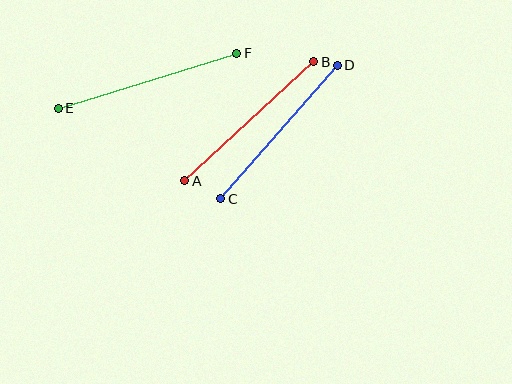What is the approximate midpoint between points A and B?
The midpoint is at approximately (249, 121) pixels.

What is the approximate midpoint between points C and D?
The midpoint is at approximately (279, 132) pixels.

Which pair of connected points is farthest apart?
Points E and F are farthest apart.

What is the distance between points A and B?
The distance is approximately 175 pixels.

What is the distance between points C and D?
The distance is approximately 177 pixels.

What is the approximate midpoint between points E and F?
The midpoint is at approximately (147, 81) pixels.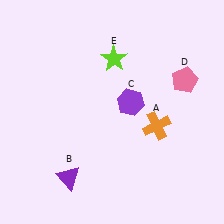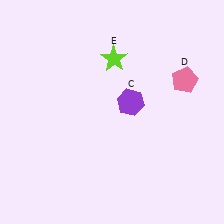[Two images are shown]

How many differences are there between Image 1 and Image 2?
There are 2 differences between the two images.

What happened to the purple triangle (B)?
The purple triangle (B) was removed in Image 2. It was in the bottom-left area of Image 1.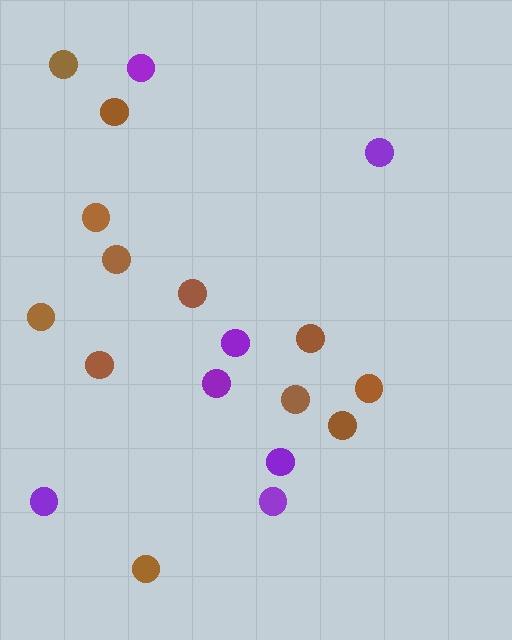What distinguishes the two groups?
There are 2 groups: one group of brown circles (12) and one group of purple circles (7).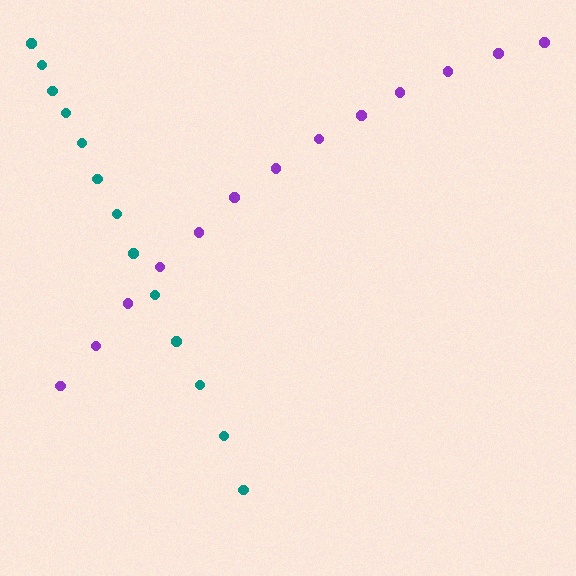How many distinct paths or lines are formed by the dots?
There are 2 distinct paths.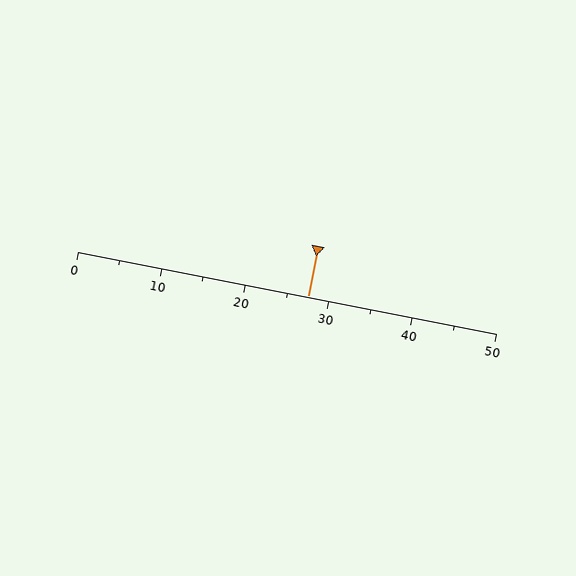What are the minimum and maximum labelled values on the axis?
The axis runs from 0 to 50.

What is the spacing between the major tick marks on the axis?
The major ticks are spaced 10 apart.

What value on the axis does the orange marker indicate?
The marker indicates approximately 27.5.